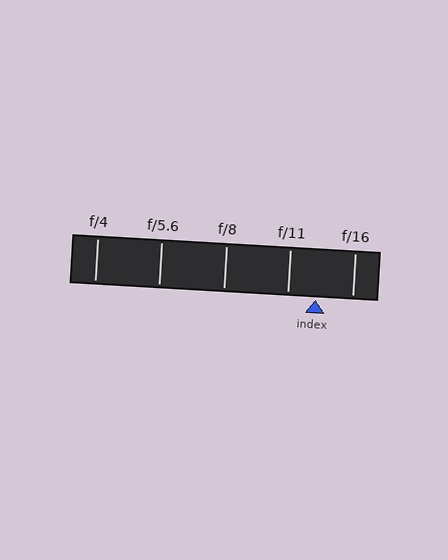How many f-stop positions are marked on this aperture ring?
There are 5 f-stop positions marked.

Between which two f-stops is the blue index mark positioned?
The index mark is between f/11 and f/16.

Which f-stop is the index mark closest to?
The index mark is closest to f/11.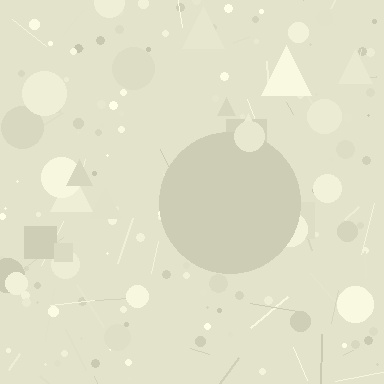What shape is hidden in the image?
A circle is hidden in the image.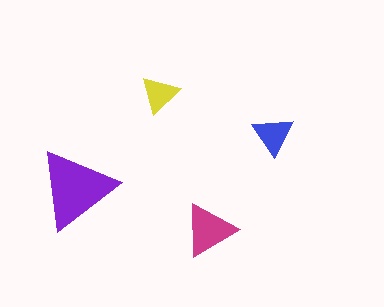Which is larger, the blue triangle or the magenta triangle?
The magenta one.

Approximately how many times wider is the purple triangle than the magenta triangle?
About 1.5 times wider.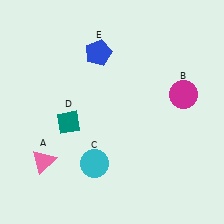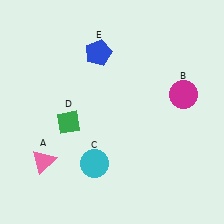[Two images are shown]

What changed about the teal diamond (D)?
In Image 1, D is teal. In Image 2, it changed to green.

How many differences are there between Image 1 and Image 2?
There is 1 difference between the two images.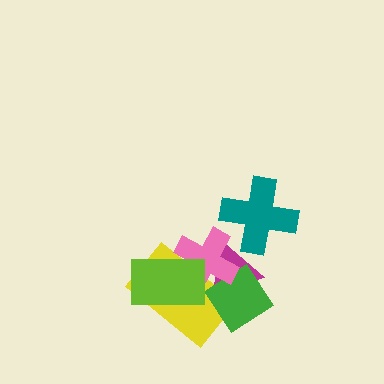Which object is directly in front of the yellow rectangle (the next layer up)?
The green diamond is directly in front of the yellow rectangle.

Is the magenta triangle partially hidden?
Yes, it is partially covered by another shape.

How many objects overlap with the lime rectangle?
2 objects overlap with the lime rectangle.